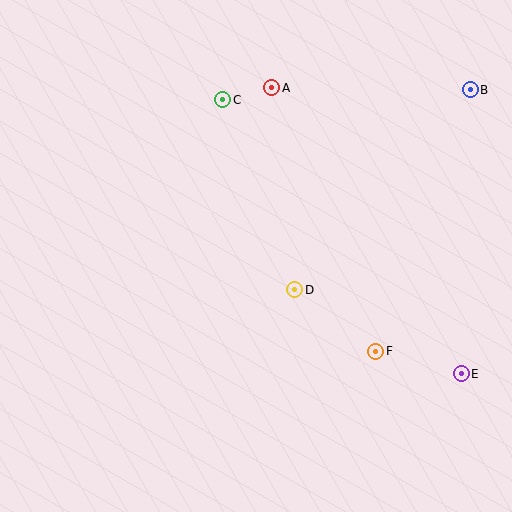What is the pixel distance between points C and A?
The distance between C and A is 50 pixels.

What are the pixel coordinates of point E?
Point E is at (461, 374).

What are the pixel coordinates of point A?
Point A is at (272, 88).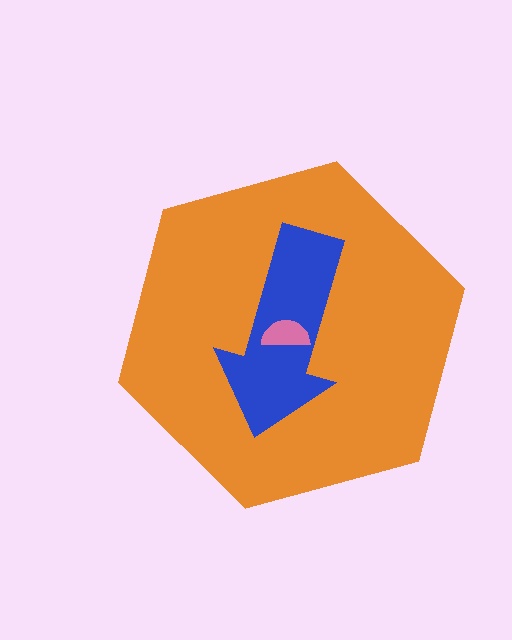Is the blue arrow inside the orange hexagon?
Yes.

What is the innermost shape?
The pink semicircle.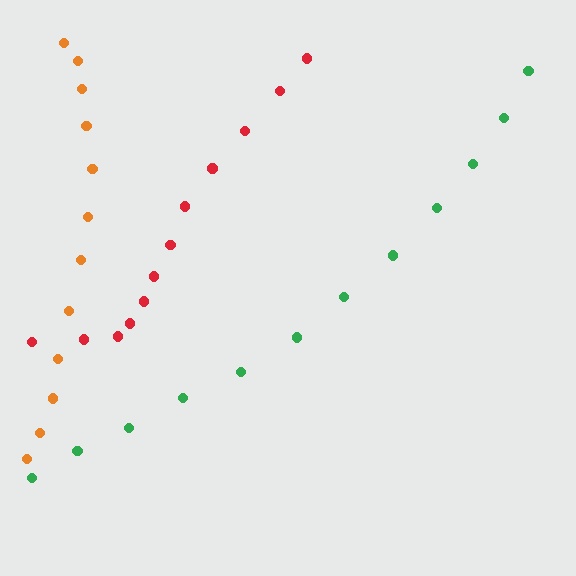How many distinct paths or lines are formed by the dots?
There are 3 distinct paths.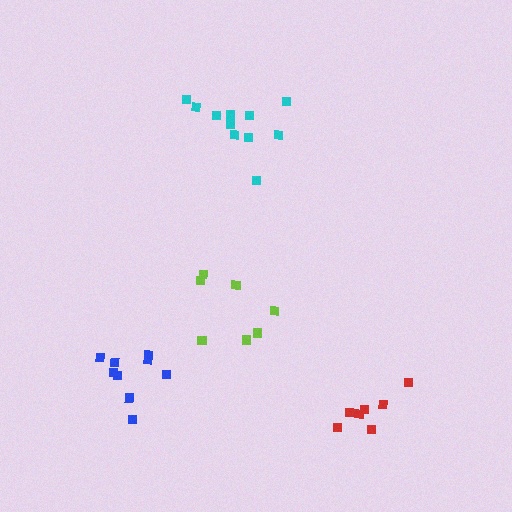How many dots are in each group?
Group 1: 7 dots, Group 2: 7 dots, Group 3: 9 dots, Group 4: 12 dots (35 total).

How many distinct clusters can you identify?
There are 4 distinct clusters.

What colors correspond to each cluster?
The clusters are colored: red, lime, blue, cyan.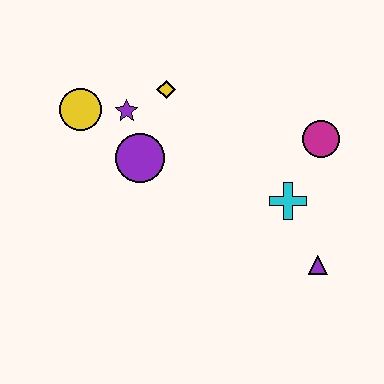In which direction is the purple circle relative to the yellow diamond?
The purple circle is below the yellow diamond.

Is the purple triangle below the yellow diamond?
Yes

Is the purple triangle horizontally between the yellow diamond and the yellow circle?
No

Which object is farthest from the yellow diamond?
The purple triangle is farthest from the yellow diamond.